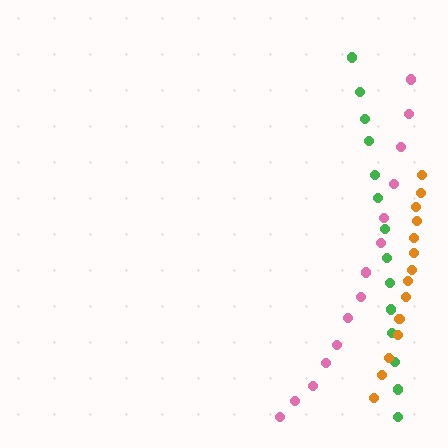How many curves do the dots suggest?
There are 3 distinct paths.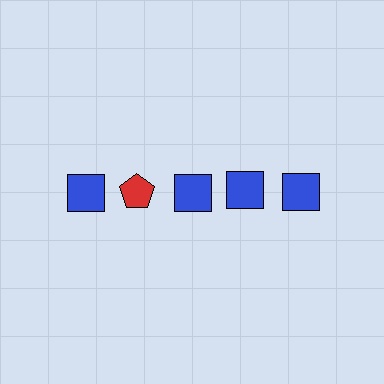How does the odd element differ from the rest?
It differs in both color (red instead of blue) and shape (pentagon instead of square).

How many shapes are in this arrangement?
There are 5 shapes arranged in a grid pattern.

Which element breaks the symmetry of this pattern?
The red pentagon in the top row, second from left column breaks the symmetry. All other shapes are blue squares.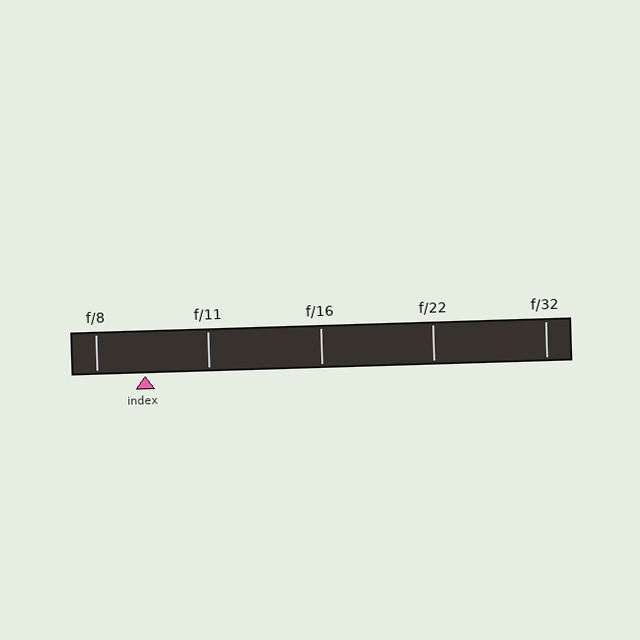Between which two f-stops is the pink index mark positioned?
The index mark is between f/8 and f/11.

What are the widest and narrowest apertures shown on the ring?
The widest aperture shown is f/8 and the narrowest is f/32.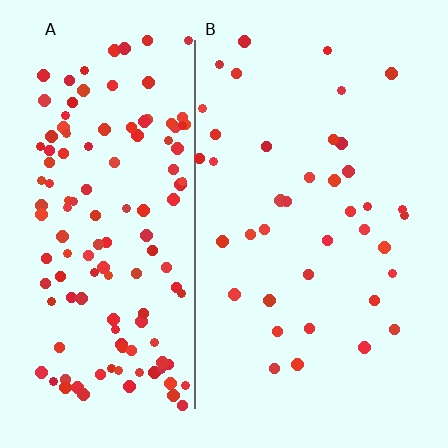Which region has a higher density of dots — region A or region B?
A (the left).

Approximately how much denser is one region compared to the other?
Approximately 3.5× — region A over region B.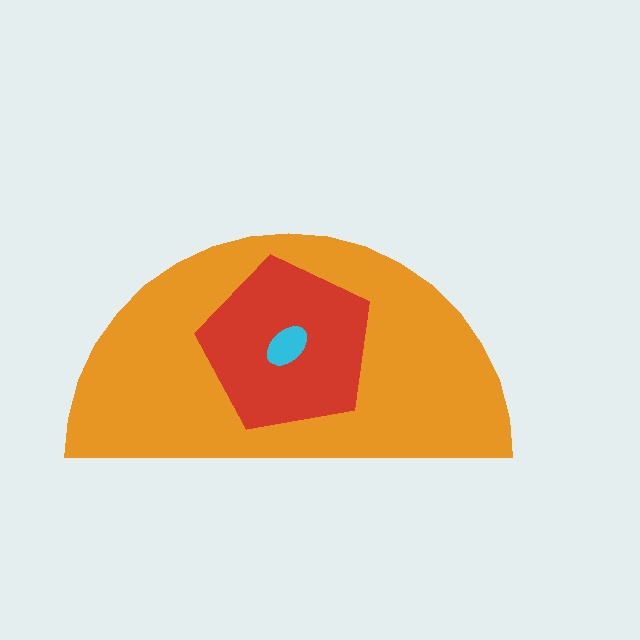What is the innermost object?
The cyan ellipse.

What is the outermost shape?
The orange semicircle.